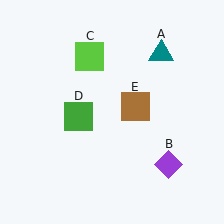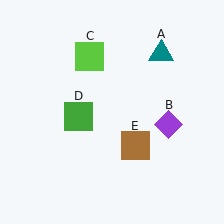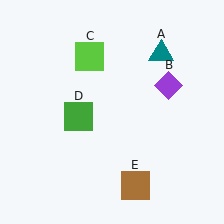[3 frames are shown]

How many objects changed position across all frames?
2 objects changed position: purple diamond (object B), brown square (object E).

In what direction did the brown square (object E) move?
The brown square (object E) moved down.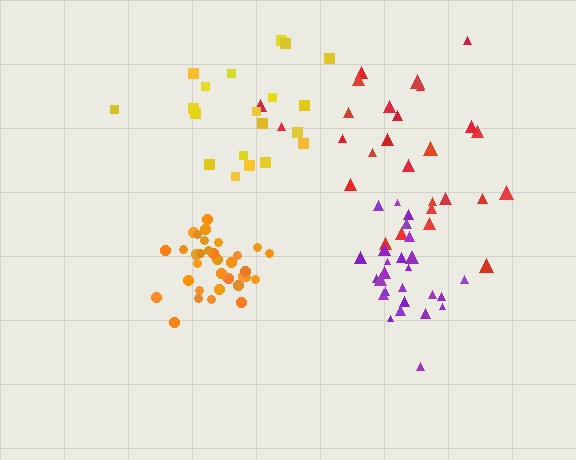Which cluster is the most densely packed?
Orange.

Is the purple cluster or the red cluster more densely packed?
Purple.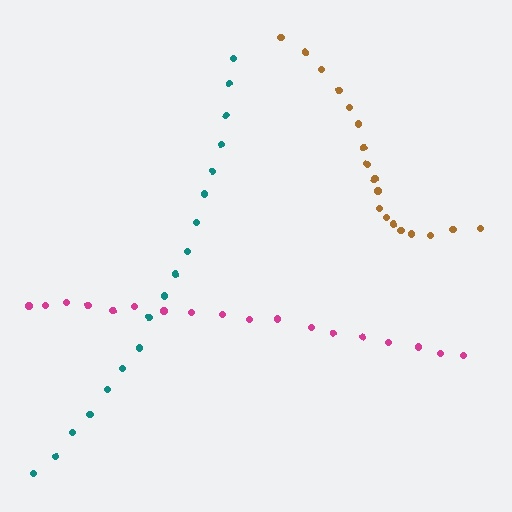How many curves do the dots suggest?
There are 3 distinct paths.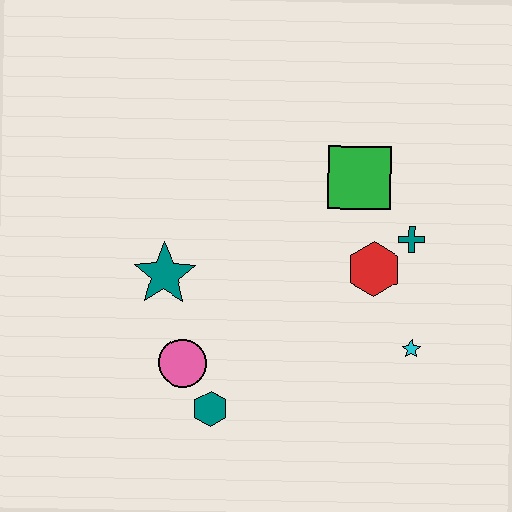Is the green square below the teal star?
No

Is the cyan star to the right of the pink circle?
Yes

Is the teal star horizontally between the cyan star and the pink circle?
No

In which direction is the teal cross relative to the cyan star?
The teal cross is above the cyan star.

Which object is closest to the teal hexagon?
The pink circle is closest to the teal hexagon.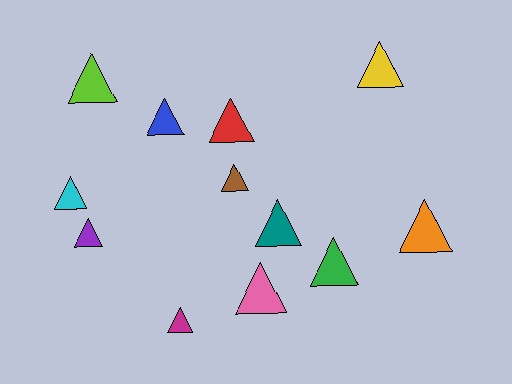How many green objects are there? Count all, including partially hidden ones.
There is 1 green object.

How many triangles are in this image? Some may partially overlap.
There are 12 triangles.